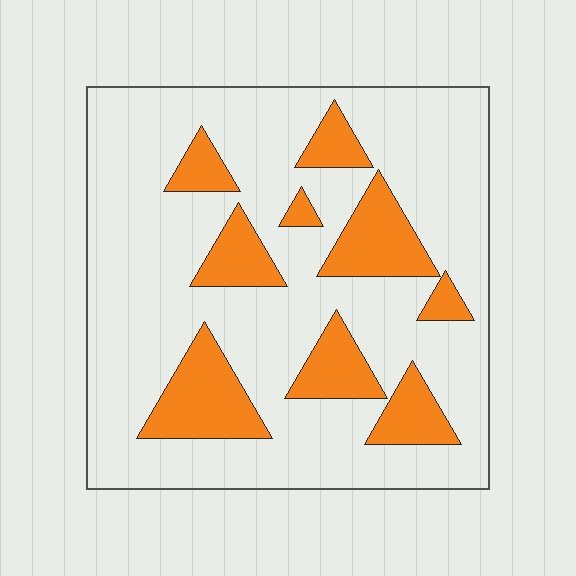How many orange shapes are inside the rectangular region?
9.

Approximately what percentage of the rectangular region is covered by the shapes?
Approximately 20%.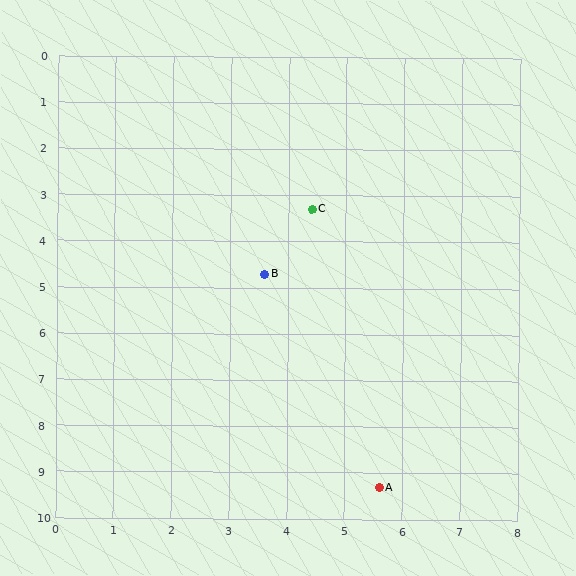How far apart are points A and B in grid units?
Points A and B are about 5.0 grid units apart.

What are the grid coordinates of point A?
Point A is at approximately (5.6, 9.3).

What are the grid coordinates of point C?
Point C is at approximately (4.4, 3.3).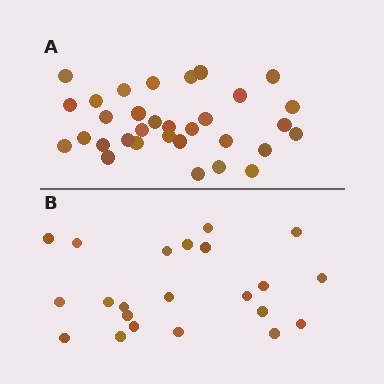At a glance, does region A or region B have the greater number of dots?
Region A (the top region) has more dots.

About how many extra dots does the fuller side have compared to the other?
Region A has roughly 10 or so more dots than region B.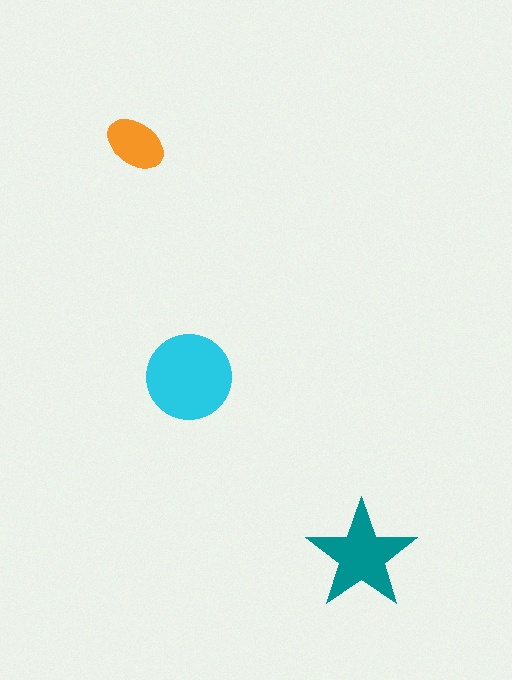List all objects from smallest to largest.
The orange ellipse, the teal star, the cyan circle.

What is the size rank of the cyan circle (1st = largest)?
1st.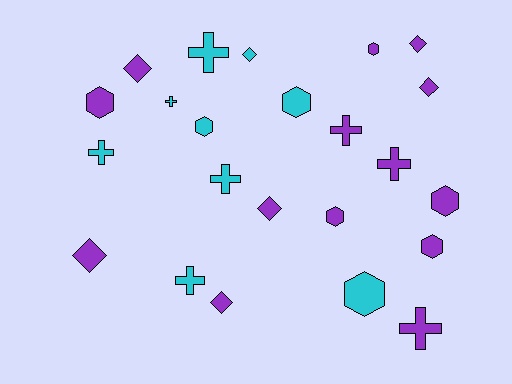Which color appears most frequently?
Purple, with 14 objects.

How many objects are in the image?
There are 23 objects.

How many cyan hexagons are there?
There are 3 cyan hexagons.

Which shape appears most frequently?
Hexagon, with 8 objects.